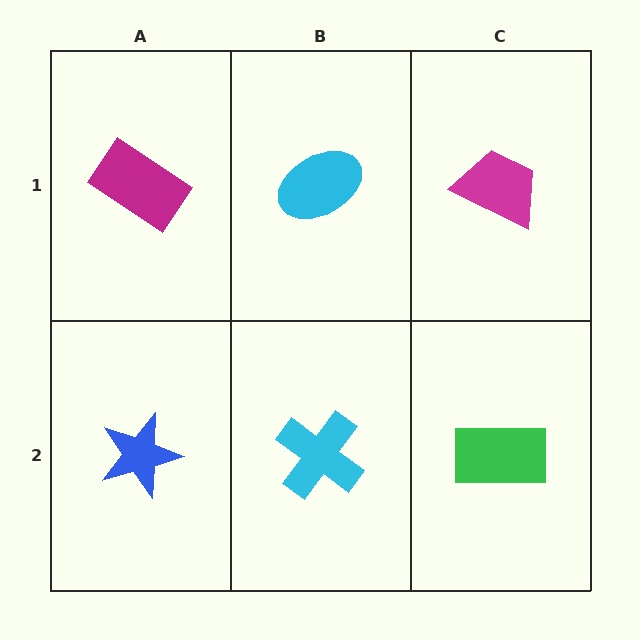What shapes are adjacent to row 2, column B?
A cyan ellipse (row 1, column B), a blue star (row 2, column A), a green rectangle (row 2, column C).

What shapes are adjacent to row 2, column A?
A magenta rectangle (row 1, column A), a cyan cross (row 2, column B).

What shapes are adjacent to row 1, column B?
A cyan cross (row 2, column B), a magenta rectangle (row 1, column A), a magenta trapezoid (row 1, column C).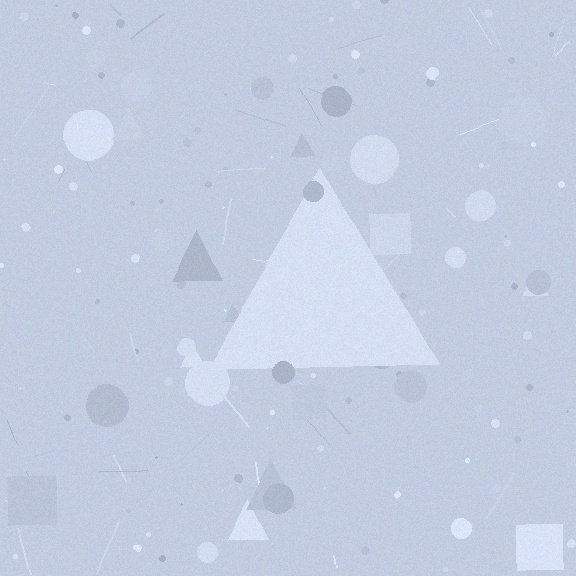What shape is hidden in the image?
A triangle is hidden in the image.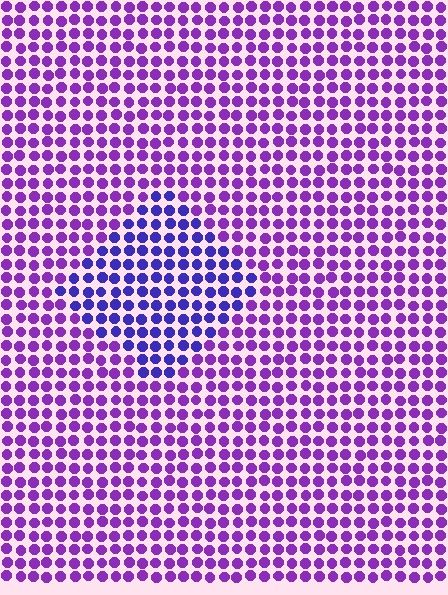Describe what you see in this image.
The image is filled with small purple elements in a uniform arrangement. A diamond-shaped region is visible where the elements are tinted to a slightly different hue, forming a subtle color boundary.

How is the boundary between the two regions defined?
The boundary is defined purely by a slight shift in hue (about 35 degrees). Spacing, size, and orientation are identical on both sides.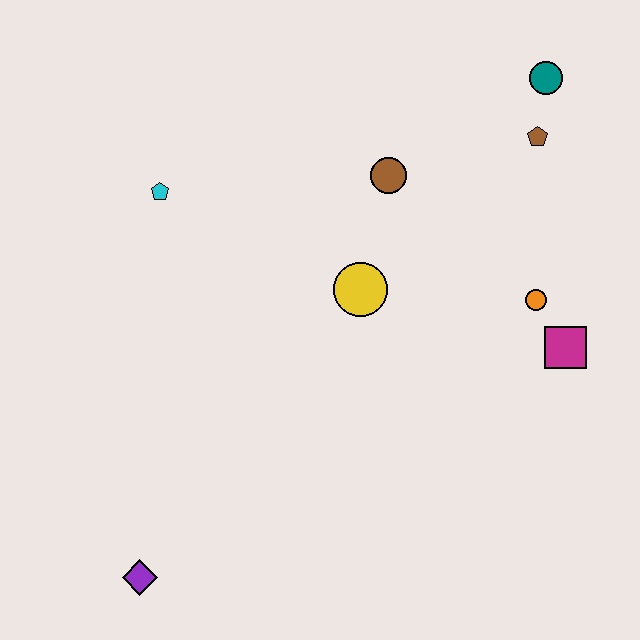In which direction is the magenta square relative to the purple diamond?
The magenta square is to the right of the purple diamond.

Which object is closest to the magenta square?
The orange circle is closest to the magenta square.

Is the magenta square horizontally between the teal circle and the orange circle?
No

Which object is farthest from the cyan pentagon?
The magenta square is farthest from the cyan pentagon.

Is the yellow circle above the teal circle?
No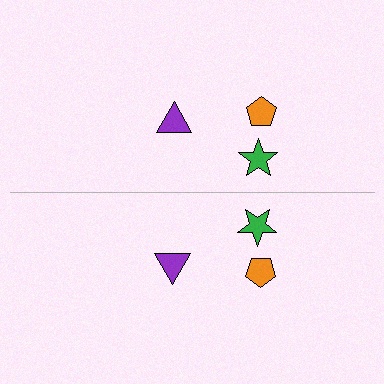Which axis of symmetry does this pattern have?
The pattern has a horizontal axis of symmetry running through the center of the image.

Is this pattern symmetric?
Yes, this pattern has bilateral (reflection) symmetry.